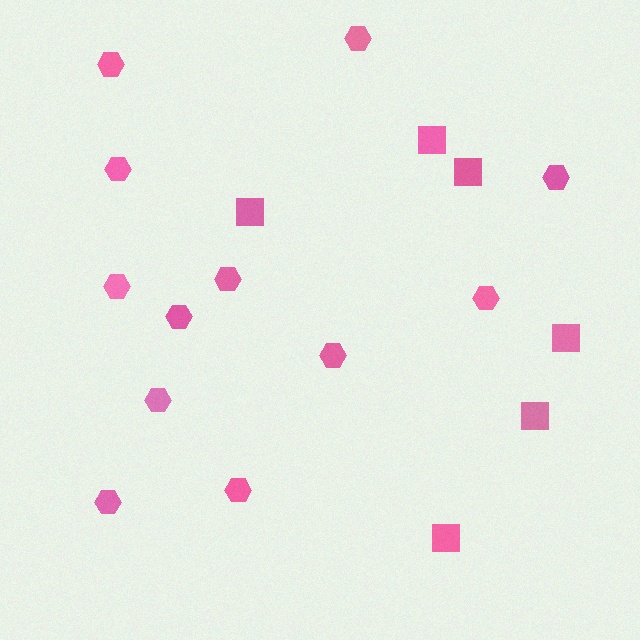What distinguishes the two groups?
There are 2 groups: one group of hexagons (12) and one group of squares (6).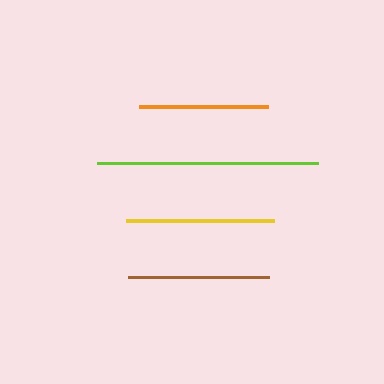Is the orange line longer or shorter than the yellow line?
The yellow line is longer than the orange line.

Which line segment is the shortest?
The orange line is the shortest at approximately 128 pixels.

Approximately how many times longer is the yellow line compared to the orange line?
The yellow line is approximately 1.2 times the length of the orange line.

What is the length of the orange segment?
The orange segment is approximately 128 pixels long.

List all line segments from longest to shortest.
From longest to shortest: lime, yellow, brown, orange.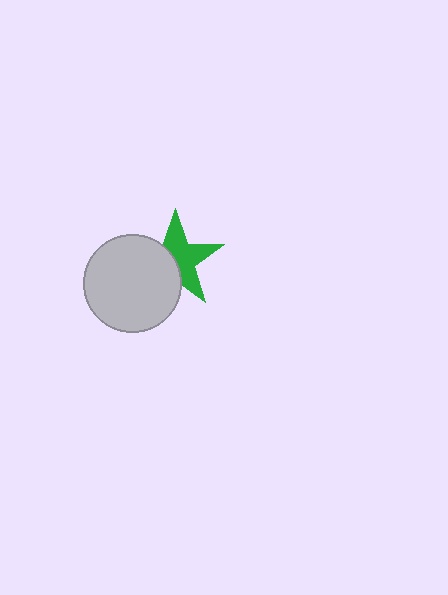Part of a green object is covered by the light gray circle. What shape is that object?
It is a star.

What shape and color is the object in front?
The object in front is a light gray circle.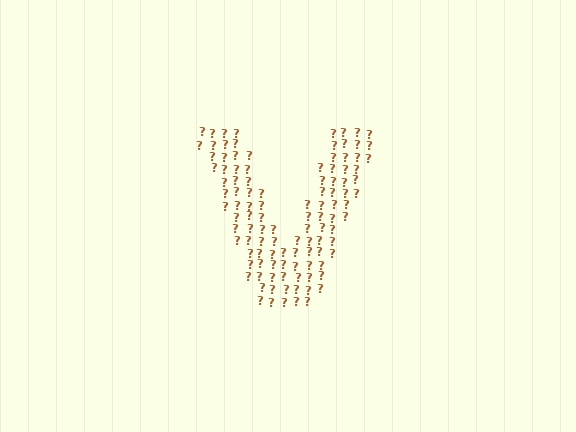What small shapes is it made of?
It is made of small question marks.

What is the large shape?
The large shape is the letter V.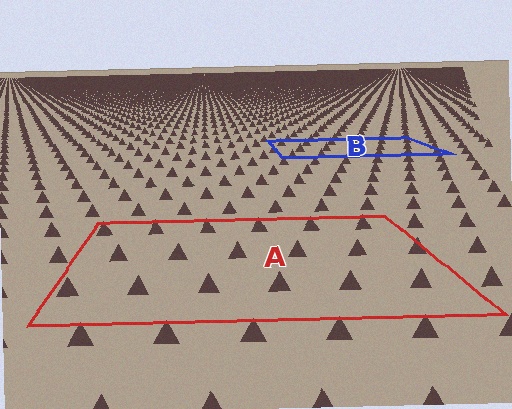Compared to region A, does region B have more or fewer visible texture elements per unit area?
Region B has more texture elements per unit area — they are packed more densely because it is farther away.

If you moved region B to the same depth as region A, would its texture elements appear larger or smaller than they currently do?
They would appear larger. At a closer depth, the same texture elements are projected at a bigger on-screen size.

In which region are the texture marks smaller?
The texture marks are smaller in region B, because it is farther away.